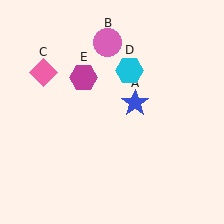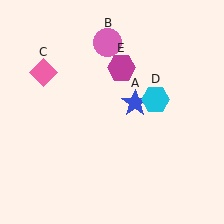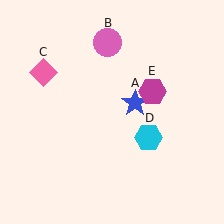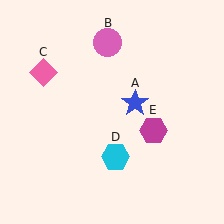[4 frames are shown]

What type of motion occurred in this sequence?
The cyan hexagon (object D), magenta hexagon (object E) rotated clockwise around the center of the scene.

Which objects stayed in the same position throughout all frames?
Blue star (object A) and pink circle (object B) and pink diamond (object C) remained stationary.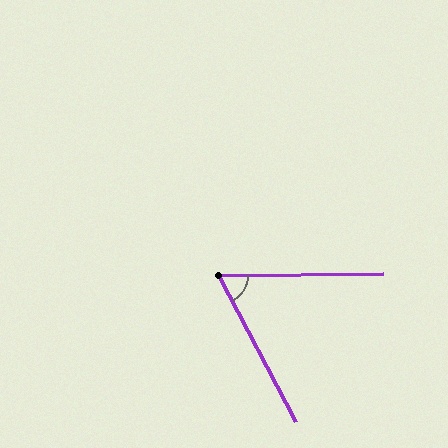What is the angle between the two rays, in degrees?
Approximately 63 degrees.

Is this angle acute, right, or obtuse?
It is acute.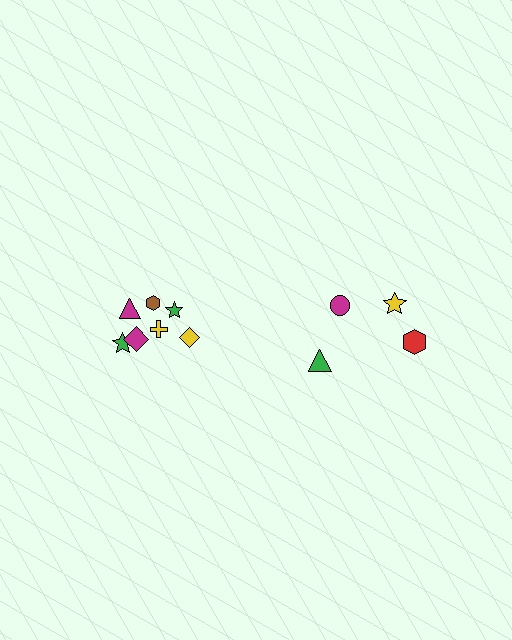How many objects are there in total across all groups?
There are 11 objects.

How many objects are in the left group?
There are 7 objects.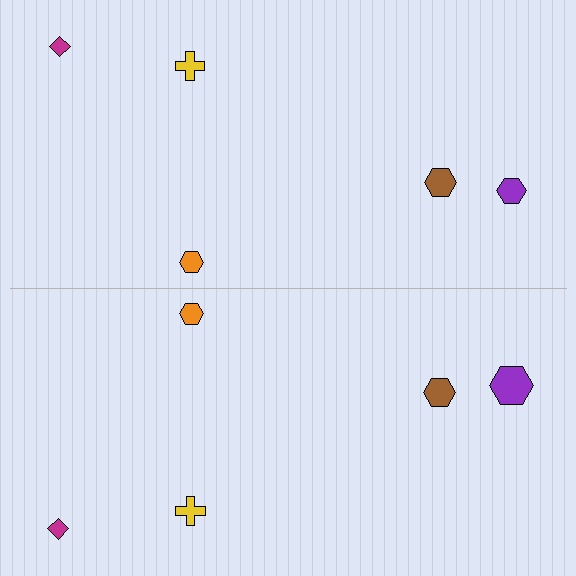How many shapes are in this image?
There are 10 shapes in this image.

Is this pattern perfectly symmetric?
No, the pattern is not perfectly symmetric. The purple hexagon on the bottom side has a different size than its mirror counterpart.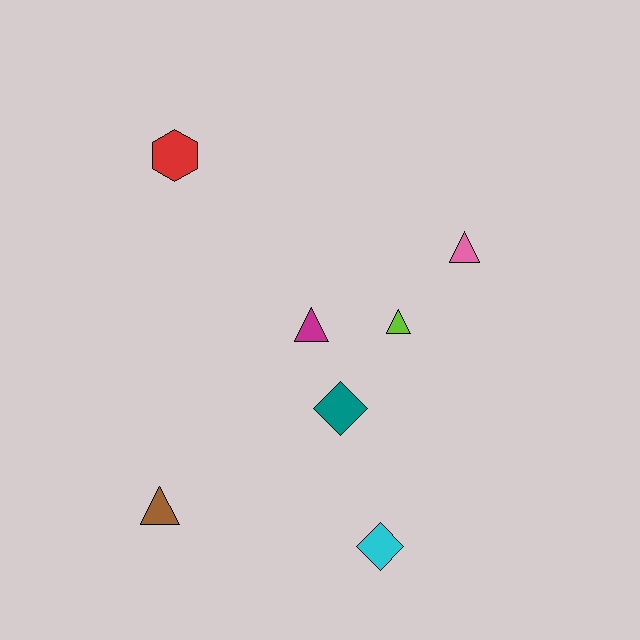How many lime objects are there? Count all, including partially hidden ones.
There is 1 lime object.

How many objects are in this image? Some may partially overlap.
There are 7 objects.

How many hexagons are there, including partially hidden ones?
There is 1 hexagon.